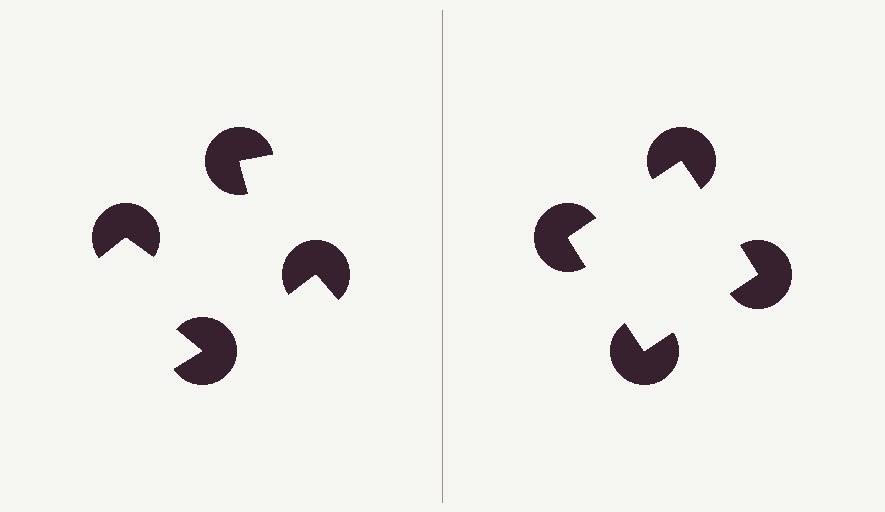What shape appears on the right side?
An illusory square.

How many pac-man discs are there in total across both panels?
8 — 4 on each side.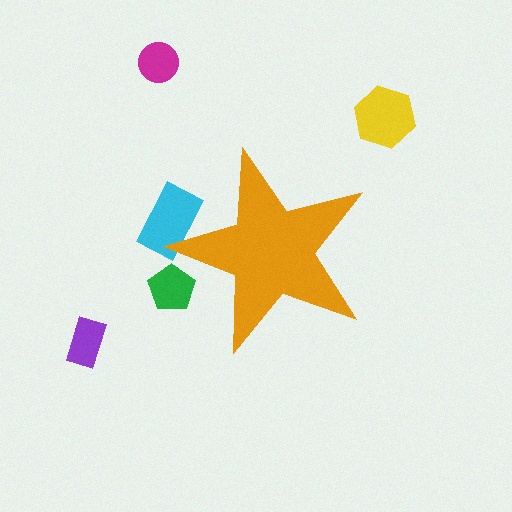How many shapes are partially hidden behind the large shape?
2 shapes are partially hidden.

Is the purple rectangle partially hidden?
No, the purple rectangle is fully visible.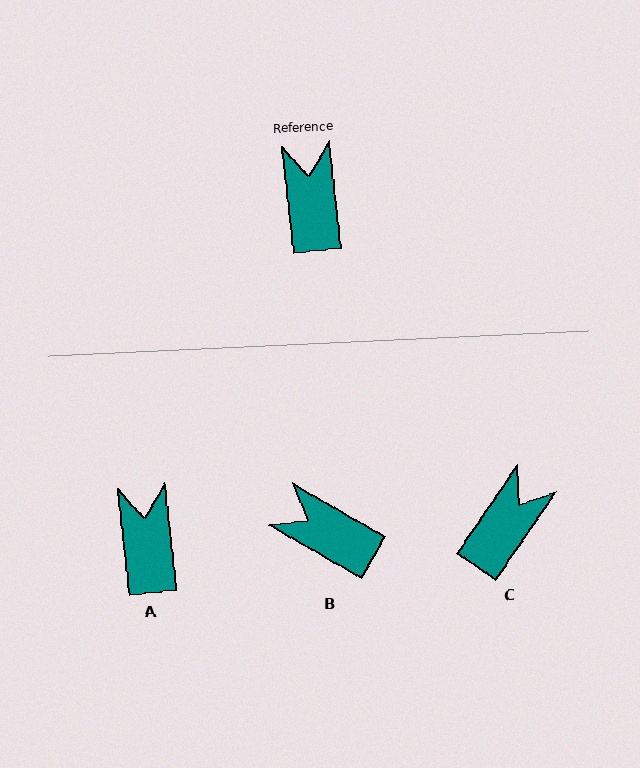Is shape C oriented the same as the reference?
No, it is off by about 41 degrees.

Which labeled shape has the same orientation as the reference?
A.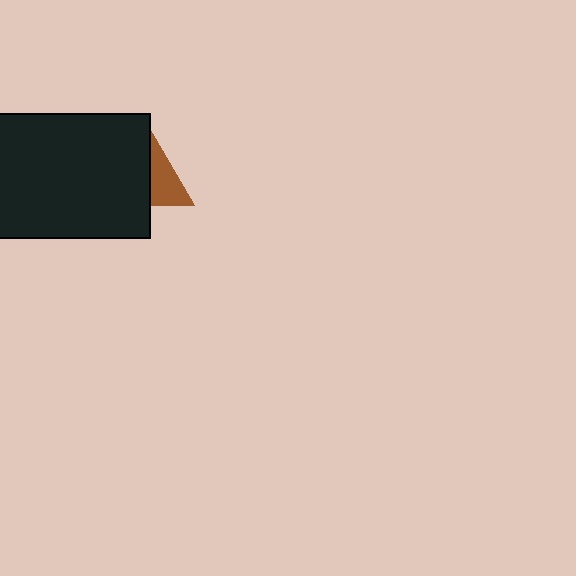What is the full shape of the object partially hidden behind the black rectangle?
The partially hidden object is a brown triangle.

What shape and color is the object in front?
The object in front is a black rectangle.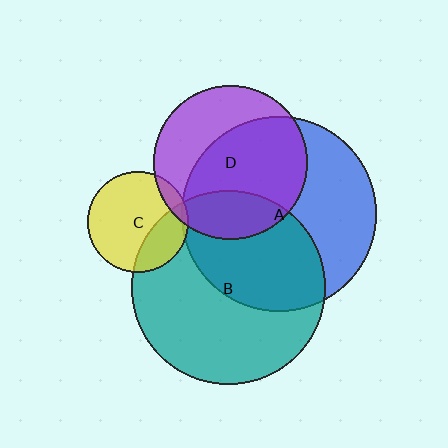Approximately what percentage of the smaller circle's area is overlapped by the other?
Approximately 30%.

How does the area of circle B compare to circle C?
Approximately 3.7 times.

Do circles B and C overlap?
Yes.